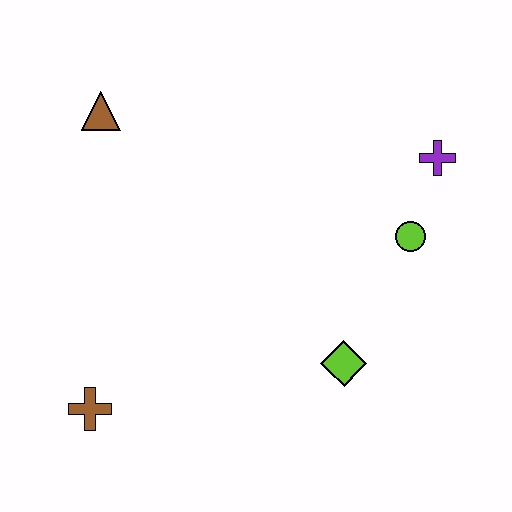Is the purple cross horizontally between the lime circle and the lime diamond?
No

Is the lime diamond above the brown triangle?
No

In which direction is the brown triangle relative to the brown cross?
The brown triangle is above the brown cross.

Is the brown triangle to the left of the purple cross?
Yes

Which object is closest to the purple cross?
The lime circle is closest to the purple cross.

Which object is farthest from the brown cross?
The purple cross is farthest from the brown cross.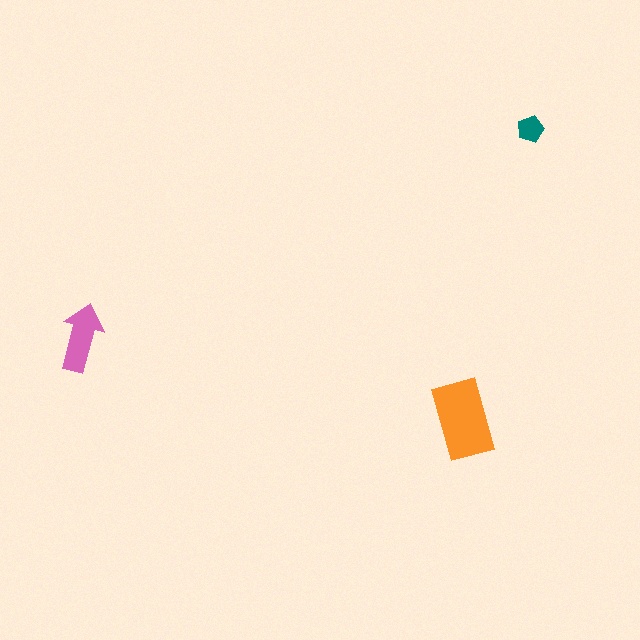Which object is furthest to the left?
The pink arrow is leftmost.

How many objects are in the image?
There are 3 objects in the image.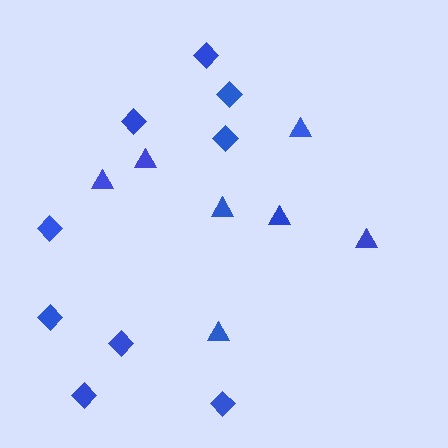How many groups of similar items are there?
There are 2 groups: one group of triangles (7) and one group of diamonds (9).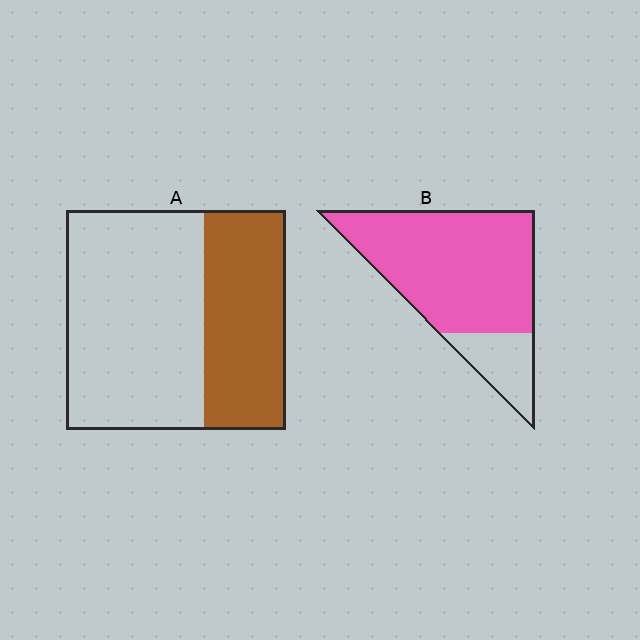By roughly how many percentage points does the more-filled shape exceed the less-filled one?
By roughly 45 percentage points (B over A).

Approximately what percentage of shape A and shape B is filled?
A is approximately 35% and B is approximately 80%.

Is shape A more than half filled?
No.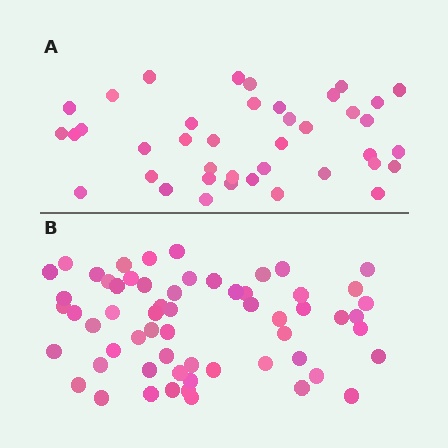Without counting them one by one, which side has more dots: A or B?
Region B (the bottom region) has more dots.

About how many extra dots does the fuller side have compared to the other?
Region B has approximately 20 more dots than region A.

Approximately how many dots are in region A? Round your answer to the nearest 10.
About 40 dots.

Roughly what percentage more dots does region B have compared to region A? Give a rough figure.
About 50% more.